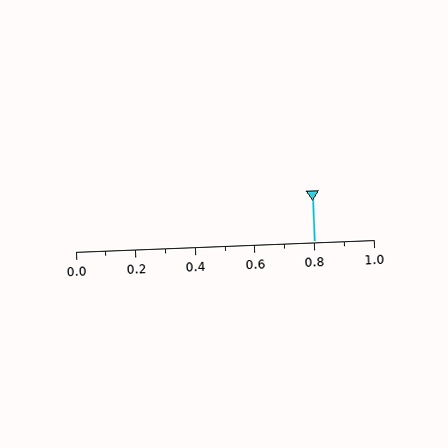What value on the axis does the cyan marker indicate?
The marker indicates approximately 0.8.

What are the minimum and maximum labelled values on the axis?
The axis runs from 0.0 to 1.0.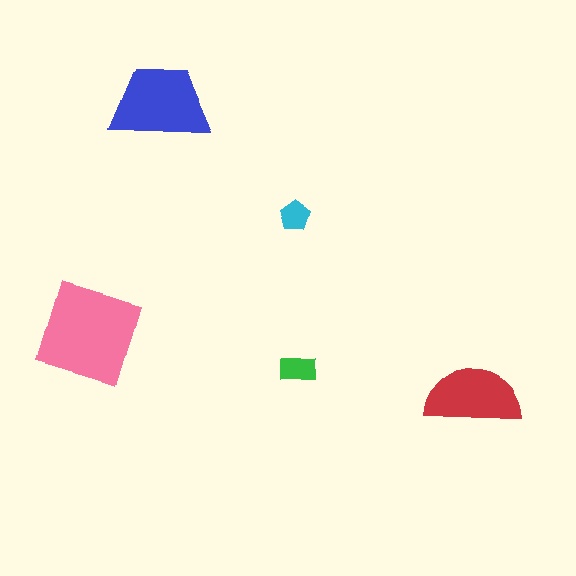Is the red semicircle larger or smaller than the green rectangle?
Larger.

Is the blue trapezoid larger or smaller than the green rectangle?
Larger.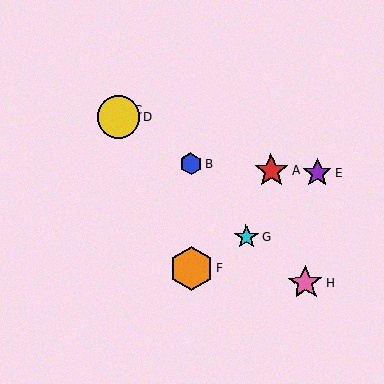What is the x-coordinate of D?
Object D is at x≈118.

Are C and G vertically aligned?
No, C is at x≈118 and G is at x≈246.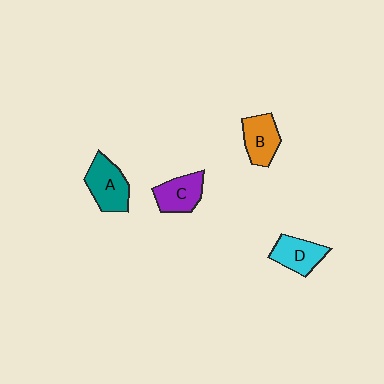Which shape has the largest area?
Shape A (teal).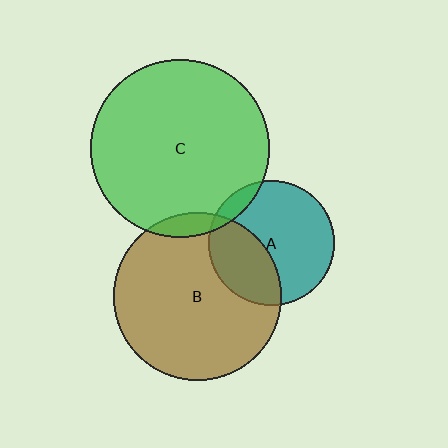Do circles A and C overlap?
Yes.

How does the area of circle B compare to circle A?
Approximately 1.8 times.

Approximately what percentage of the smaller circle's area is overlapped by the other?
Approximately 10%.